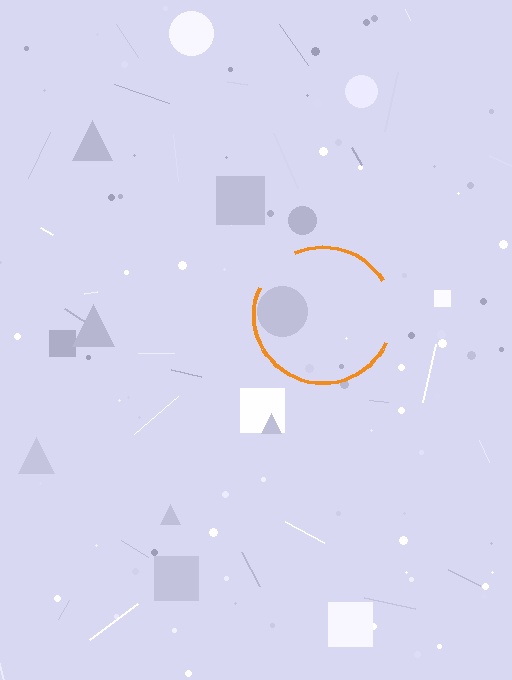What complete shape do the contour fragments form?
The contour fragments form a circle.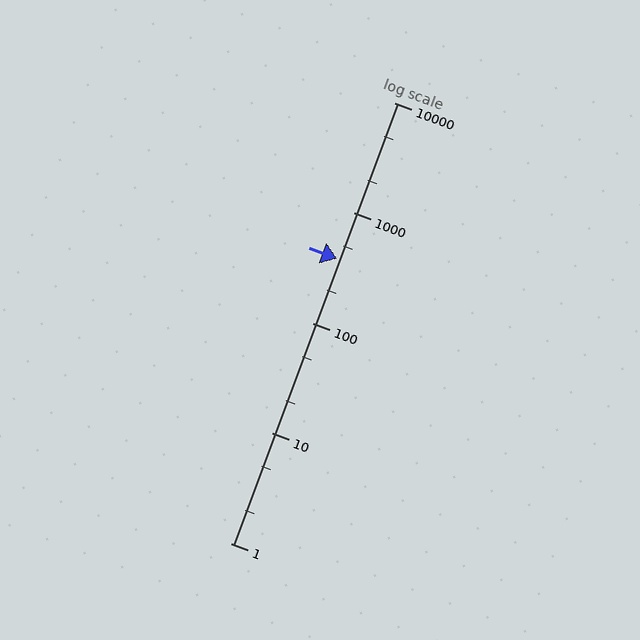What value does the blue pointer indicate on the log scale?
The pointer indicates approximately 380.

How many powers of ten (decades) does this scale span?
The scale spans 4 decades, from 1 to 10000.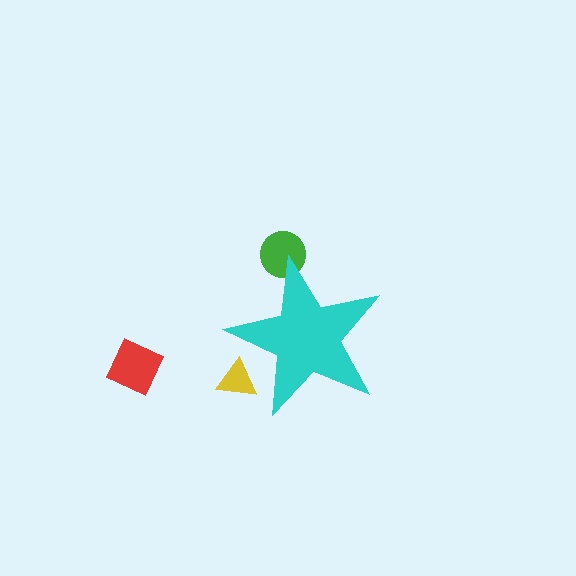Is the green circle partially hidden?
Yes, the green circle is partially hidden behind the cyan star.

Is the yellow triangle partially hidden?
Yes, the yellow triangle is partially hidden behind the cyan star.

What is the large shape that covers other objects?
A cyan star.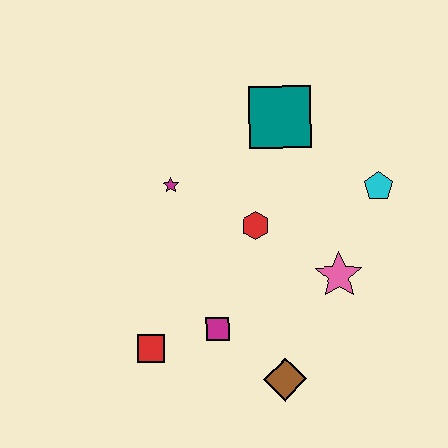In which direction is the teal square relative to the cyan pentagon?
The teal square is to the left of the cyan pentagon.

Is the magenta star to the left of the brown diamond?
Yes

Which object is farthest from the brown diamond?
The teal square is farthest from the brown diamond.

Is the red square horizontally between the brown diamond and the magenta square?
No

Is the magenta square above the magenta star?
No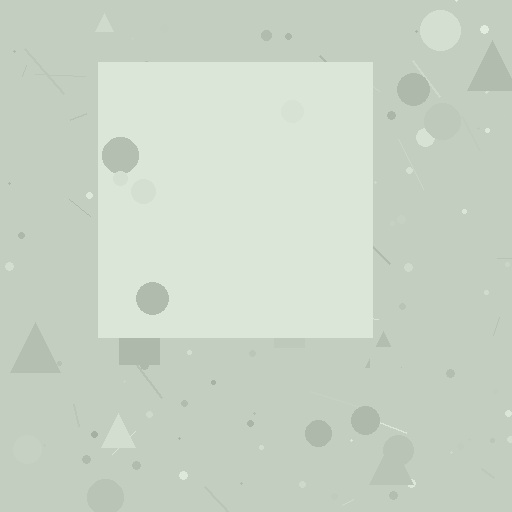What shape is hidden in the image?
A square is hidden in the image.